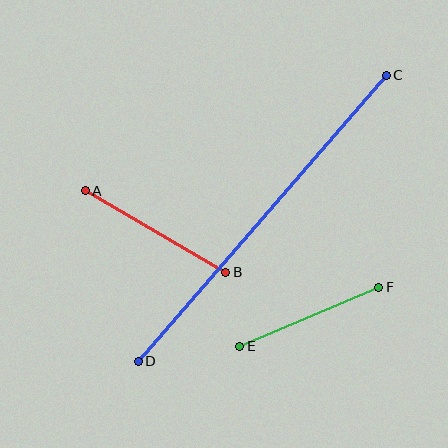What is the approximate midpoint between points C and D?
The midpoint is at approximately (262, 218) pixels.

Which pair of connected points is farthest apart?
Points C and D are farthest apart.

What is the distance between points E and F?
The distance is approximately 150 pixels.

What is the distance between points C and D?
The distance is approximately 379 pixels.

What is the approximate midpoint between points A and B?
The midpoint is at approximately (155, 232) pixels.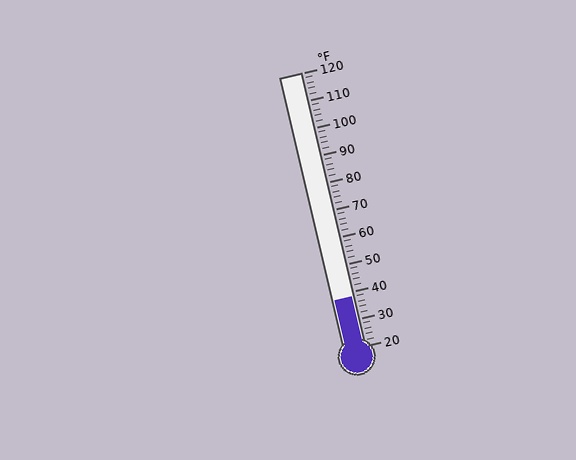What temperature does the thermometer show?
The thermometer shows approximately 38°F.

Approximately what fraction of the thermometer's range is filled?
The thermometer is filled to approximately 20% of its range.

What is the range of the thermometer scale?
The thermometer scale ranges from 20°F to 120°F.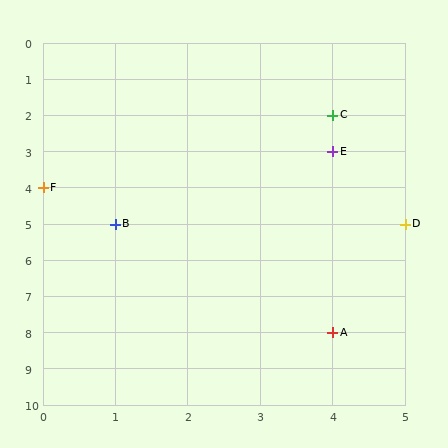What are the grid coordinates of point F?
Point F is at grid coordinates (0, 4).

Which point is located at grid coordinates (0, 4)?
Point F is at (0, 4).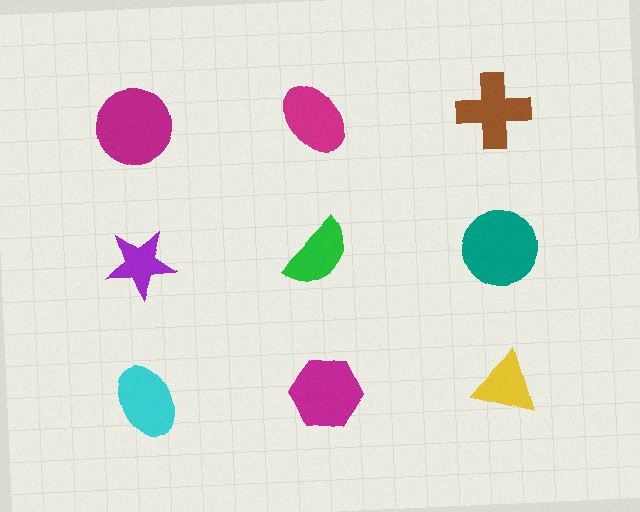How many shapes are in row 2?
3 shapes.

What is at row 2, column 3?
A teal circle.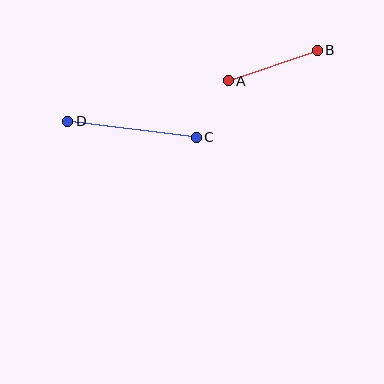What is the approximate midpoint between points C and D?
The midpoint is at approximately (132, 129) pixels.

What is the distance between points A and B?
The distance is approximately 94 pixels.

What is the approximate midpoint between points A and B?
The midpoint is at approximately (273, 65) pixels.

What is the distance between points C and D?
The distance is approximately 130 pixels.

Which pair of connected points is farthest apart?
Points C and D are farthest apart.